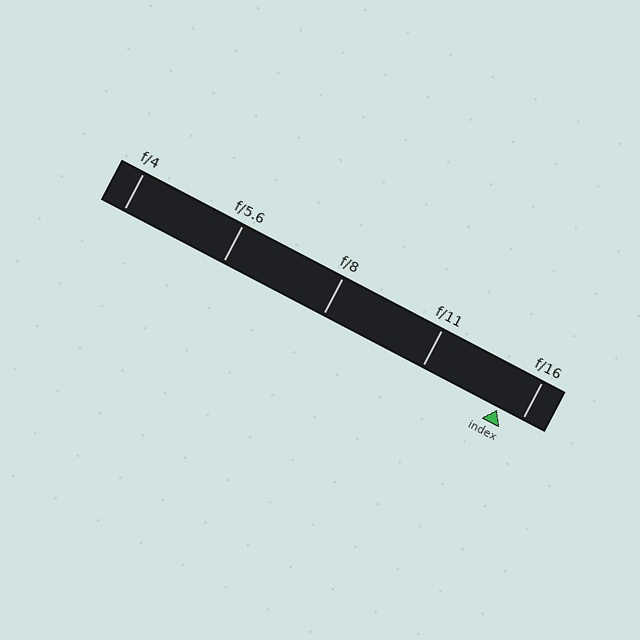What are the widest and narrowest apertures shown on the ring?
The widest aperture shown is f/4 and the narrowest is f/16.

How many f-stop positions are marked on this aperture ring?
There are 5 f-stop positions marked.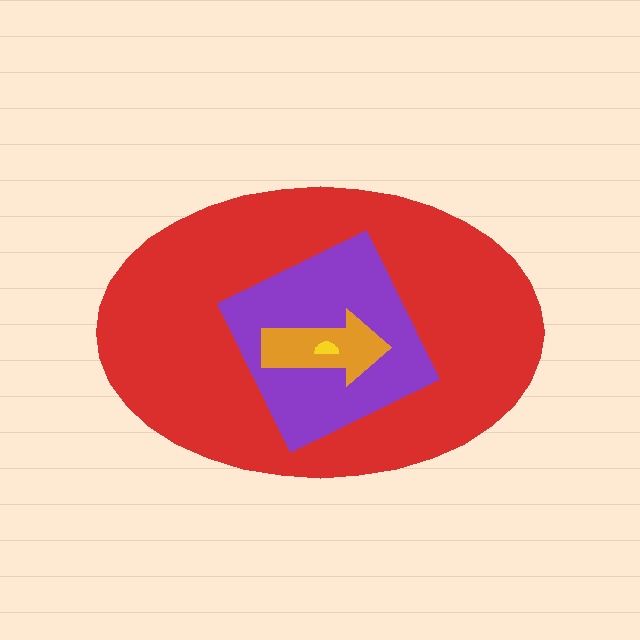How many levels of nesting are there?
4.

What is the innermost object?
The yellow semicircle.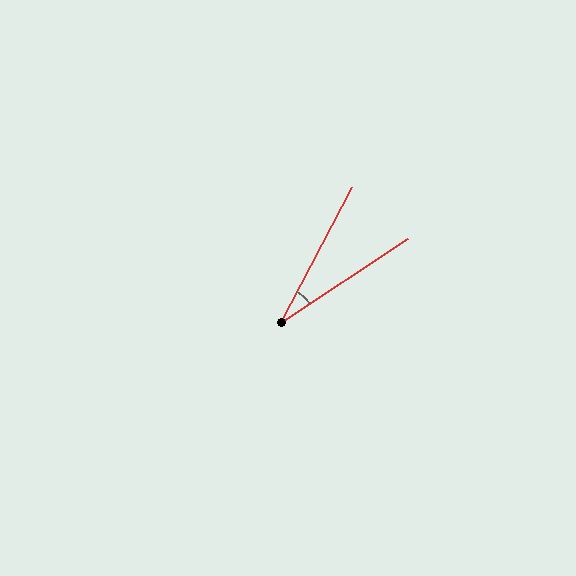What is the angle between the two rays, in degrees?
Approximately 29 degrees.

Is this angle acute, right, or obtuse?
It is acute.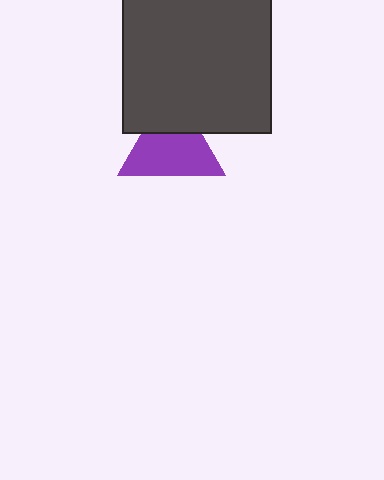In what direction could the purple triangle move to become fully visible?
The purple triangle could move down. That would shift it out from behind the dark gray square entirely.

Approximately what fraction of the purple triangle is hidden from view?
Roughly 31% of the purple triangle is hidden behind the dark gray square.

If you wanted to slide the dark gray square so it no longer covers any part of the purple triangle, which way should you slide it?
Slide it up — that is the most direct way to separate the two shapes.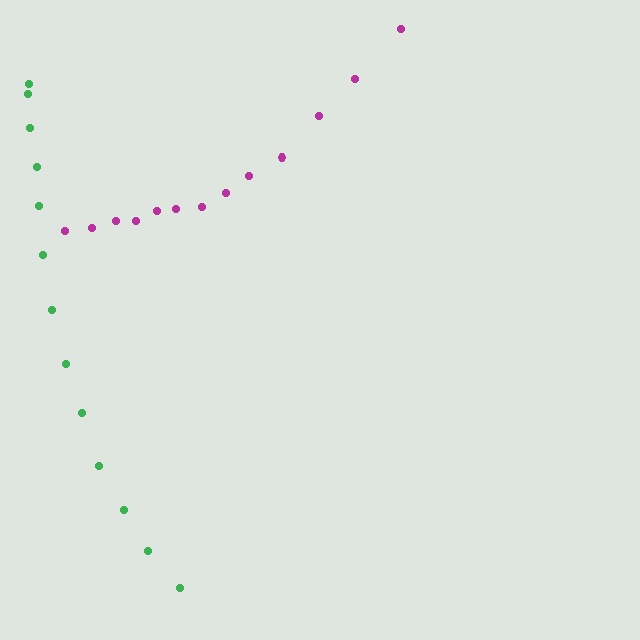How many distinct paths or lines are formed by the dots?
There are 2 distinct paths.